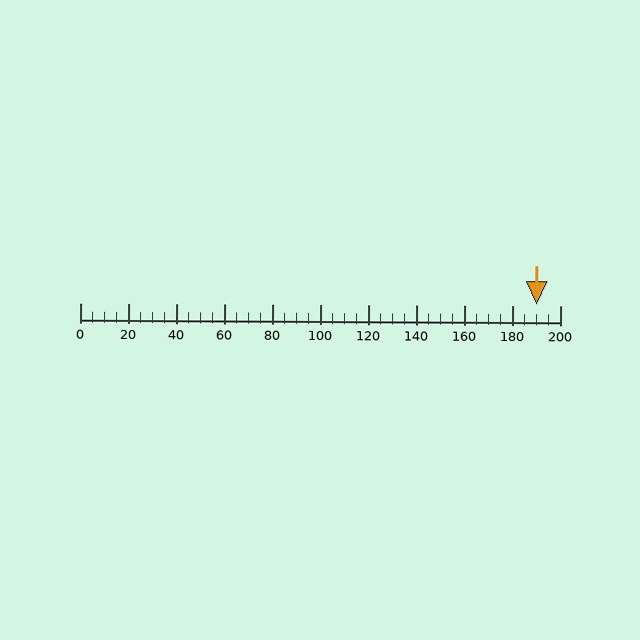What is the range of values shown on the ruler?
The ruler shows values from 0 to 200.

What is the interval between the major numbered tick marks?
The major tick marks are spaced 20 units apart.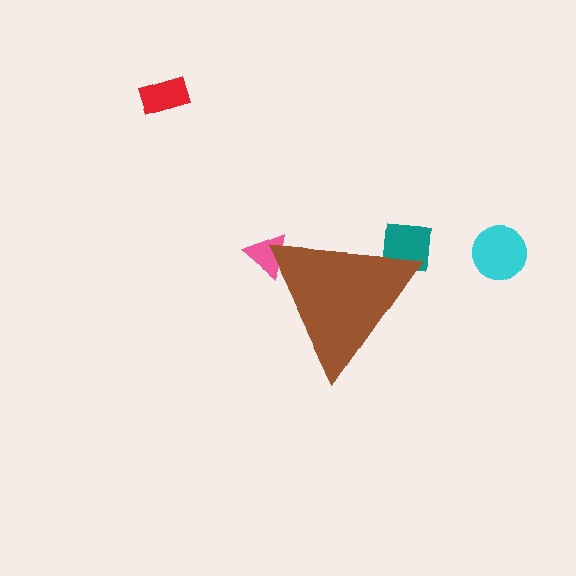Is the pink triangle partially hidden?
Yes, the pink triangle is partially hidden behind the brown triangle.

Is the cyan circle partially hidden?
No, the cyan circle is fully visible.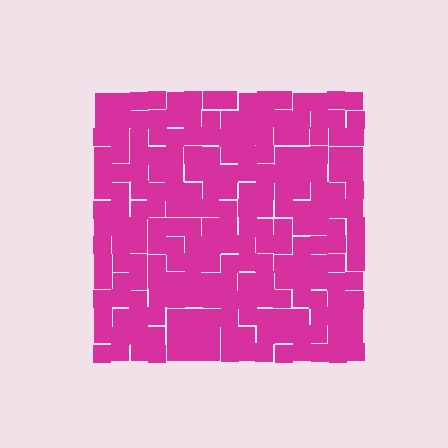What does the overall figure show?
The overall figure shows a square.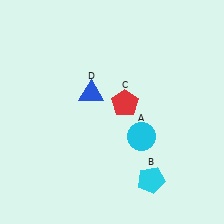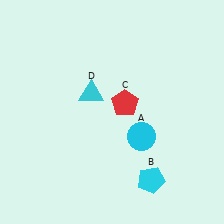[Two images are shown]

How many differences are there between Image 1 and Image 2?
There is 1 difference between the two images.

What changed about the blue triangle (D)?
In Image 1, D is blue. In Image 2, it changed to cyan.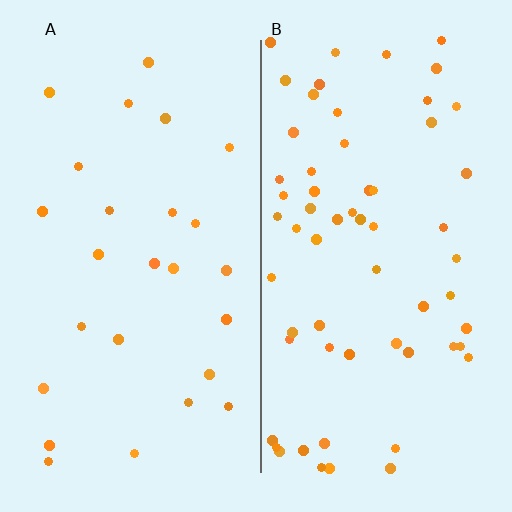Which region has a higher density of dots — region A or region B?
B (the right).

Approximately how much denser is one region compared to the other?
Approximately 2.4× — region B over region A.